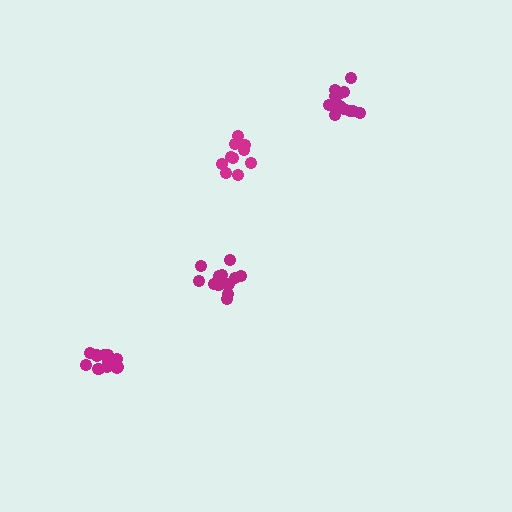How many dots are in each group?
Group 1: 14 dots, Group 2: 10 dots, Group 3: 14 dots, Group 4: 14 dots (52 total).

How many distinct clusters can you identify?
There are 4 distinct clusters.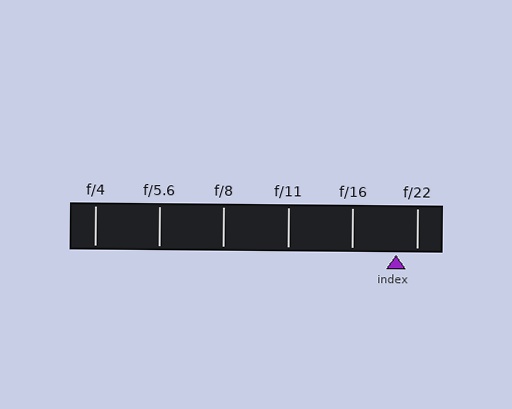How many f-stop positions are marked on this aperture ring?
There are 6 f-stop positions marked.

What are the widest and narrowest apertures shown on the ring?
The widest aperture shown is f/4 and the narrowest is f/22.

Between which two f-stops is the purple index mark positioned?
The index mark is between f/16 and f/22.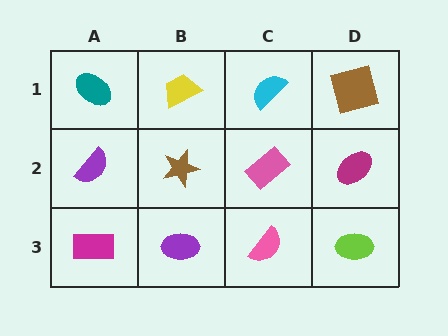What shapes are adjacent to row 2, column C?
A cyan semicircle (row 1, column C), a pink semicircle (row 3, column C), a brown star (row 2, column B), a magenta ellipse (row 2, column D).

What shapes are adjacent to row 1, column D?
A magenta ellipse (row 2, column D), a cyan semicircle (row 1, column C).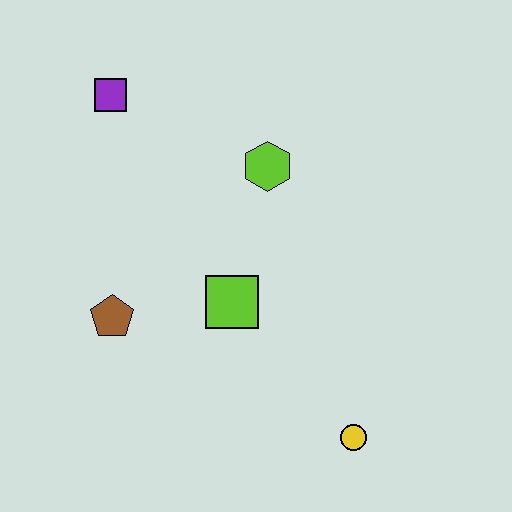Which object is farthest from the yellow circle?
The purple square is farthest from the yellow circle.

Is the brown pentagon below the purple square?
Yes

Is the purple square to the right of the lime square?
No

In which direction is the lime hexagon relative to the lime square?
The lime hexagon is above the lime square.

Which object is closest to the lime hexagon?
The lime square is closest to the lime hexagon.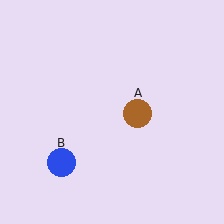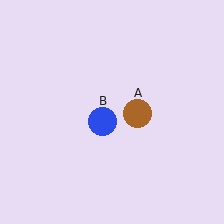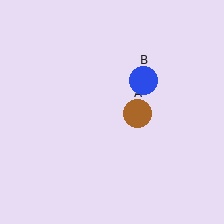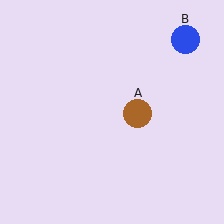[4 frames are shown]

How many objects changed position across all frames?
1 object changed position: blue circle (object B).